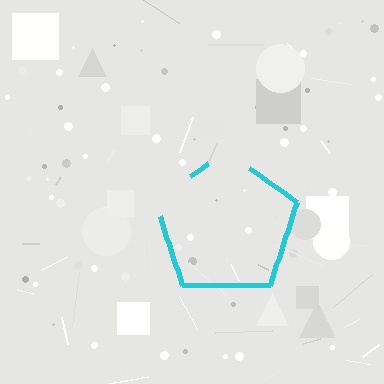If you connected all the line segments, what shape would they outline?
They would outline a pentagon.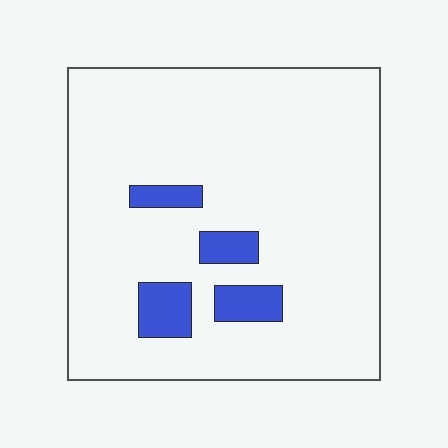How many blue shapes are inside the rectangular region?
4.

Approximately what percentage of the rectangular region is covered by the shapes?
Approximately 10%.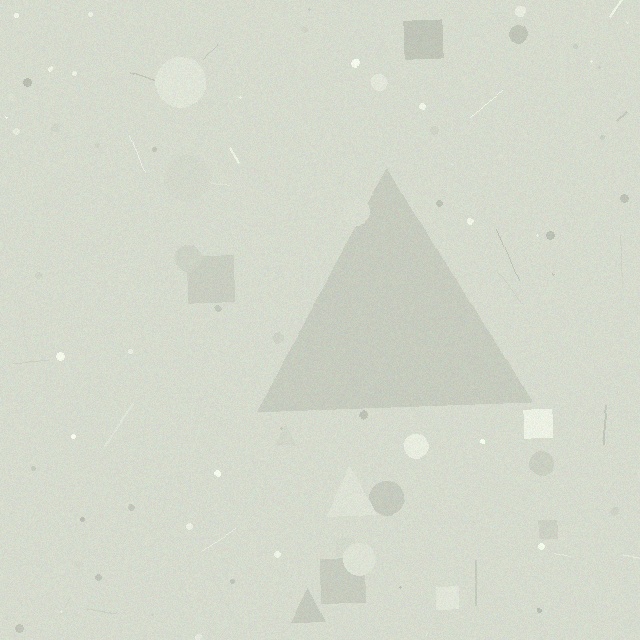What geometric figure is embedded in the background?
A triangle is embedded in the background.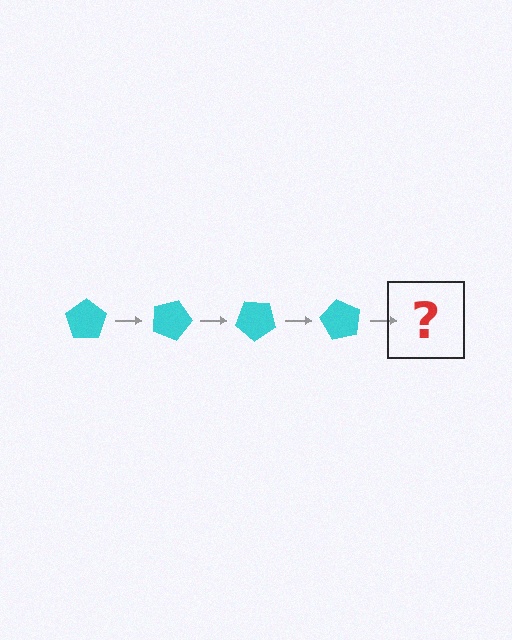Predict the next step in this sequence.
The next step is a cyan pentagon rotated 80 degrees.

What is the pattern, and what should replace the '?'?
The pattern is that the pentagon rotates 20 degrees each step. The '?' should be a cyan pentagon rotated 80 degrees.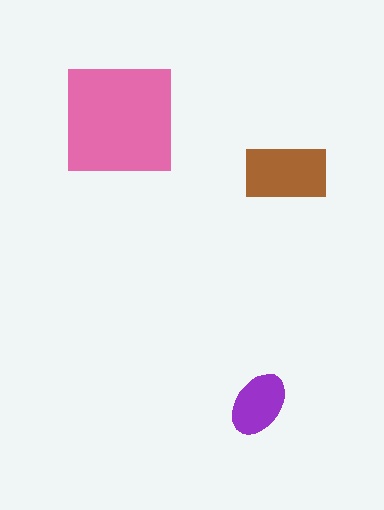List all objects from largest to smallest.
The pink square, the brown rectangle, the purple ellipse.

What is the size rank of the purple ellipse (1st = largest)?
3rd.